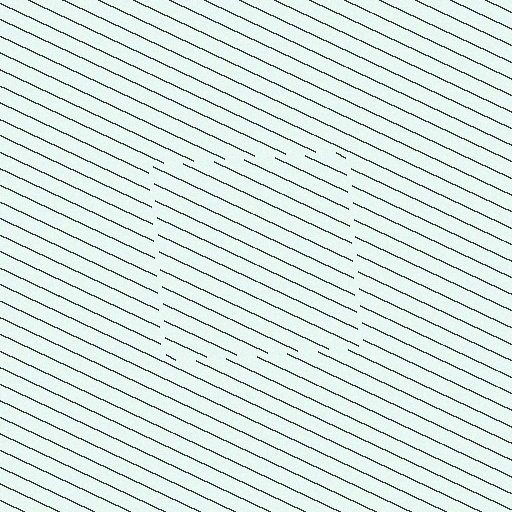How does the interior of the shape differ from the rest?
The interior of the shape contains the same grating, shifted by half a period — the contour is defined by the phase discontinuity where line-ends from the inner and outer gratings abut.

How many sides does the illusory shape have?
4 sides — the line-ends trace a square.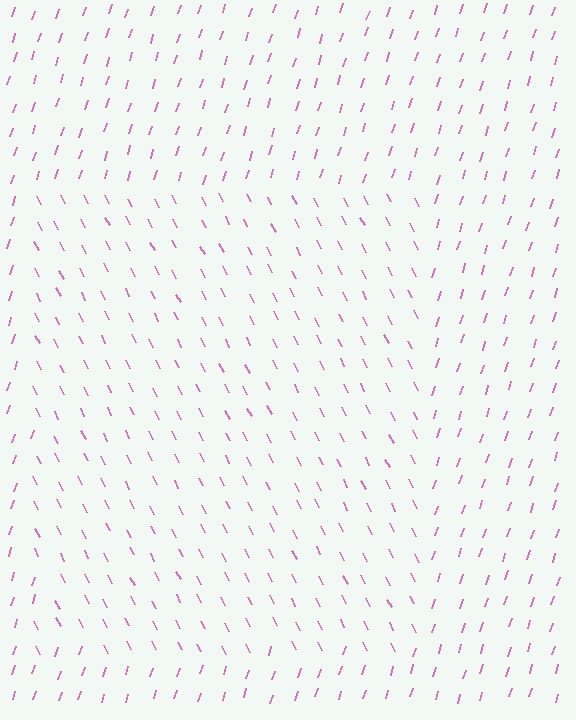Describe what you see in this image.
The image is filled with small pink line segments. A rectangle region in the image has lines oriented differently from the surrounding lines, creating a visible texture boundary.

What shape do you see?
I see a rectangle.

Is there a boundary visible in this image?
Yes, there is a texture boundary formed by a change in line orientation.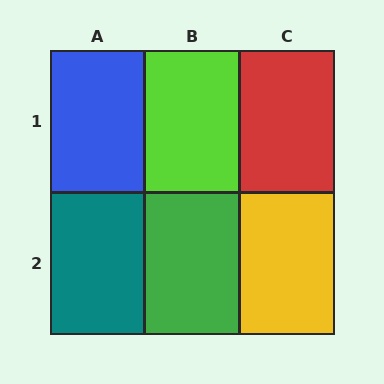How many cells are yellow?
1 cell is yellow.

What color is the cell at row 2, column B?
Green.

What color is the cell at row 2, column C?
Yellow.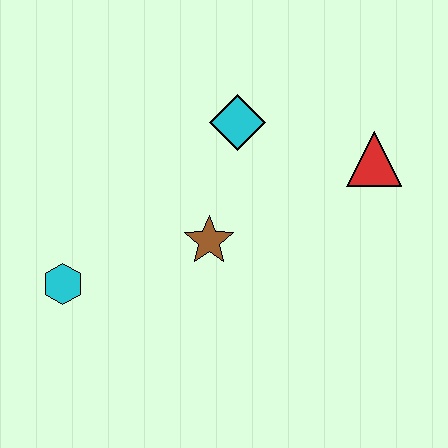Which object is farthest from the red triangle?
The cyan hexagon is farthest from the red triangle.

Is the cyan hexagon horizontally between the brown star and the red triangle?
No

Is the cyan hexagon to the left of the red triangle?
Yes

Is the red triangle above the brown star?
Yes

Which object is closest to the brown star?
The cyan diamond is closest to the brown star.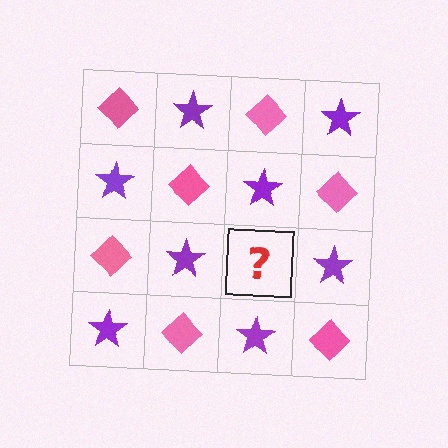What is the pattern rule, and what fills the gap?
The rule is that it alternates pink diamond and purple star in a checkerboard pattern. The gap should be filled with a pink diamond.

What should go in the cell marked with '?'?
The missing cell should contain a pink diamond.